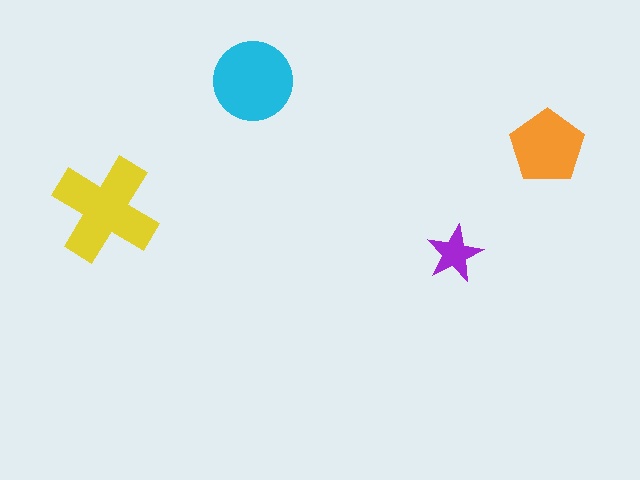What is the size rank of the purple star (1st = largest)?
4th.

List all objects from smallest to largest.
The purple star, the orange pentagon, the cyan circle, the yellow cross.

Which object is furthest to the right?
The orange pentagon is rightmost.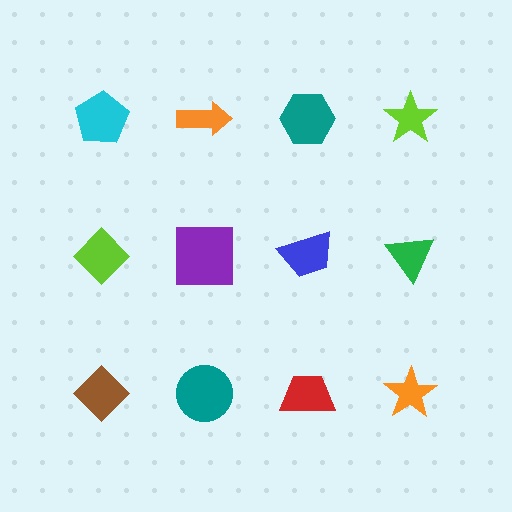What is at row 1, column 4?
A lime star.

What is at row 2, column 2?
A purple square.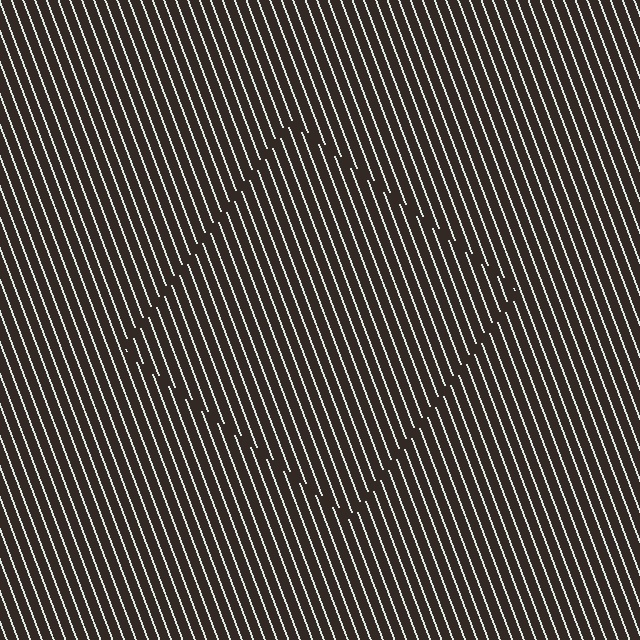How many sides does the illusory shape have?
4 sides — the line-ends trace a square.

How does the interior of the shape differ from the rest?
The interior of the shape contains the same grating, shifted by half a period — the contour is defined by the phase discontinuity where line-ends from the inner and outer gratings abut.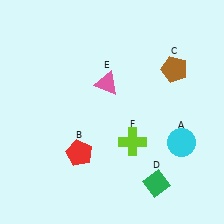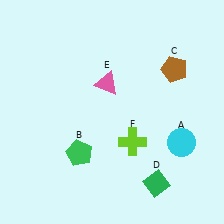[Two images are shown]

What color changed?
The pentagon (B) changed from red in Image 1 to green in Image 2.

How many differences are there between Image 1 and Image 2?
There is 1 difference between the two images.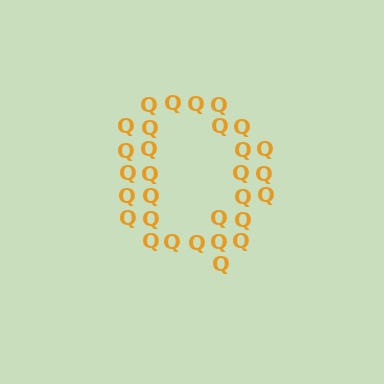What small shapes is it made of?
It is made of small letter Q's.